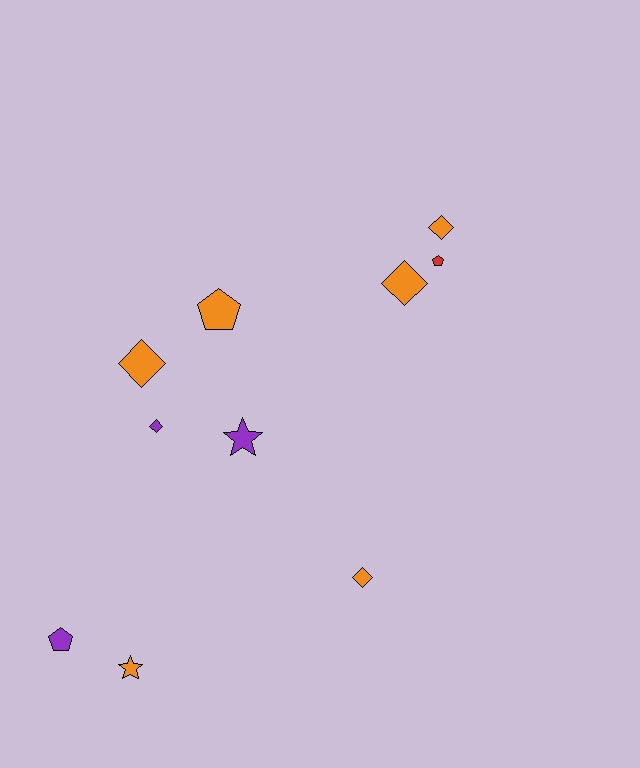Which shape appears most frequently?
Diamond, with 5 objects.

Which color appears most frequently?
Orange, with 6 objects.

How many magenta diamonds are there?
There are no magenta diamonds.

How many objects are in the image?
There are 10 objects.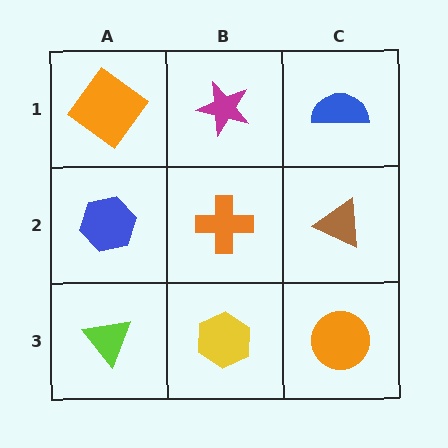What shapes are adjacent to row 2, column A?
An orange diamond (row 1, column A), a lime triangle (row 3, column A), an orange cross (row 2, column B).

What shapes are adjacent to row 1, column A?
A blue hexagon (row 2, column A), a magenta star (row 1, column B).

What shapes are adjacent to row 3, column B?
An orange cross (row 2, column B), a lime triangle (row 3, column A), an orange circle (row 3, column C).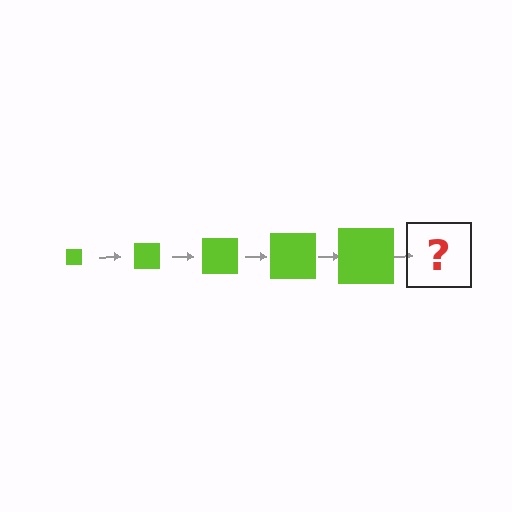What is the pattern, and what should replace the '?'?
The pattern is that the square gets progressively larger each step. The '?' should be a lime square, larger than the previous one.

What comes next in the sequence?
The next element should be a lime square, larger than the previous one.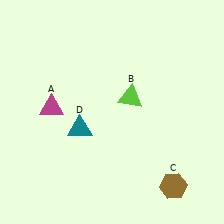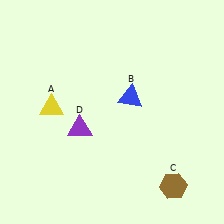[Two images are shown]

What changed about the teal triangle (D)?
In Image 1, D is teal. In Image 2, it changed to purple.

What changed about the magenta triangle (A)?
In Image 1, A is magenta. In Image 2, it changed to yellow.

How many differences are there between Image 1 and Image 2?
There are 3 differences between the two images.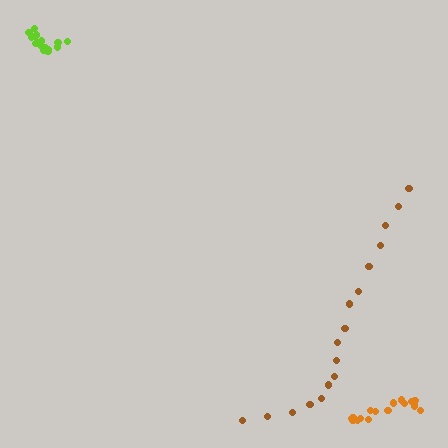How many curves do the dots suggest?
There are 3 distinct paths.